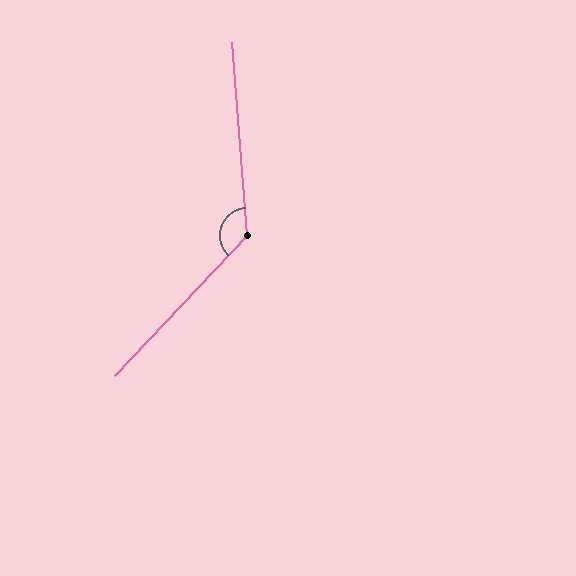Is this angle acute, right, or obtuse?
It is obtuse.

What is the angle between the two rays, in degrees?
Approximately 132 degrees.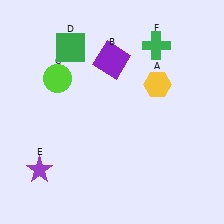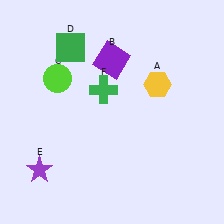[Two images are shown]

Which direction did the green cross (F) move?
The green cross (F) moved left.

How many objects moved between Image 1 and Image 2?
1 object moved between the two images.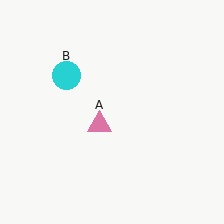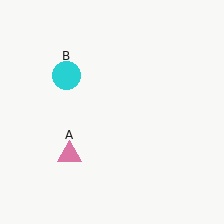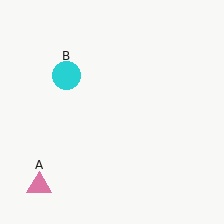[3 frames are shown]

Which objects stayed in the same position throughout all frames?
Cyan circle (object B) remained stationary.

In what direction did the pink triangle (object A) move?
The pink triangle (object A) moved down and to the left.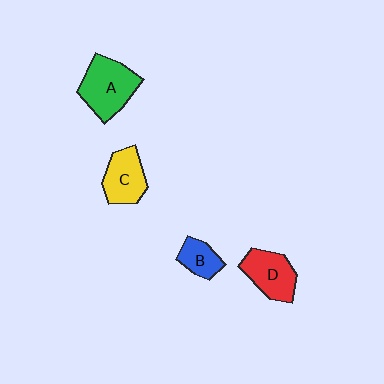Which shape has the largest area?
Shape A (green).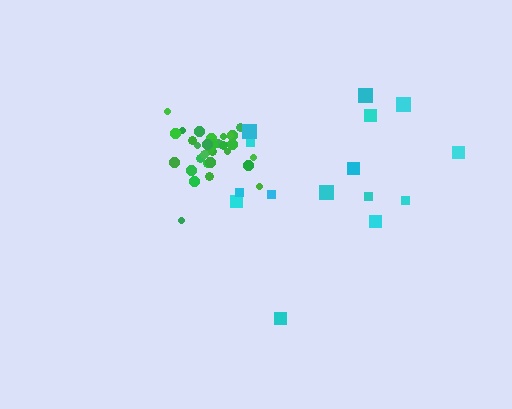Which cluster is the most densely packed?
Green.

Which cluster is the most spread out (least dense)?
Cyan.